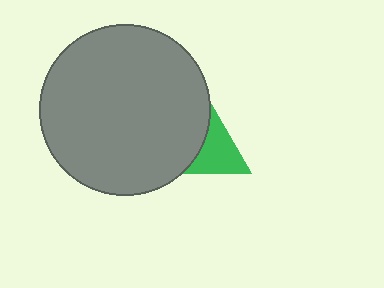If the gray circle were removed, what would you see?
You would see the complete green triangle.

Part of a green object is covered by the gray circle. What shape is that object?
It is a triangle.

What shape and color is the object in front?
The object in front is a gray circle.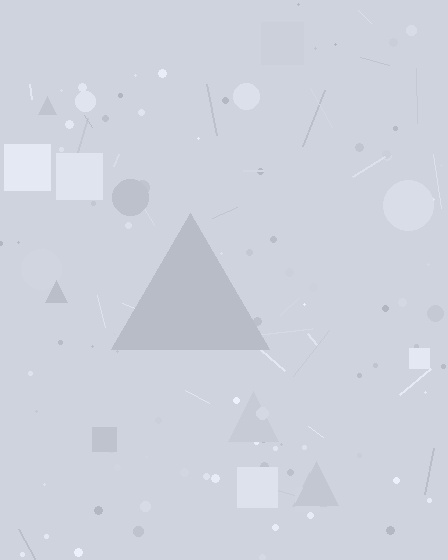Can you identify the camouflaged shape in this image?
The camouflaged shape is a triangle.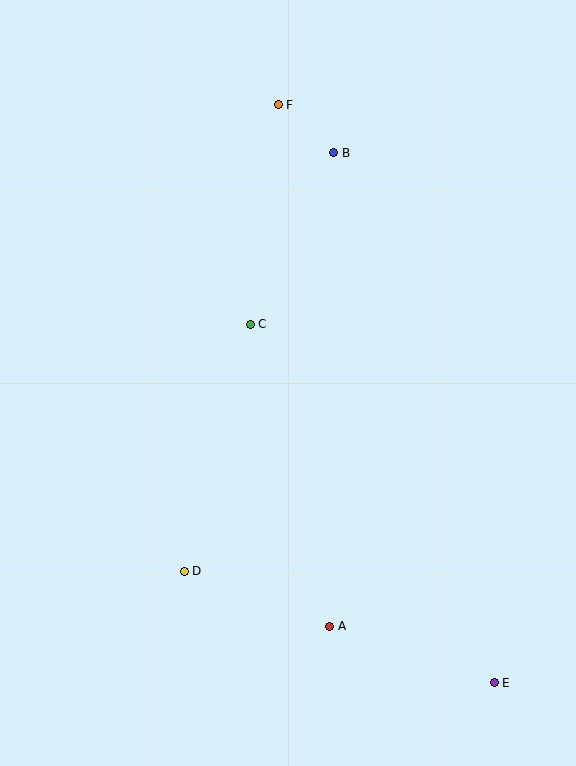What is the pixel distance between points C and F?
The distance between C and F is 221 pixels.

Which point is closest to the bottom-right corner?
Point E is closest to the bottom-right corner.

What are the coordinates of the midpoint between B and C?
The midpoint between B and C is at (292, 239).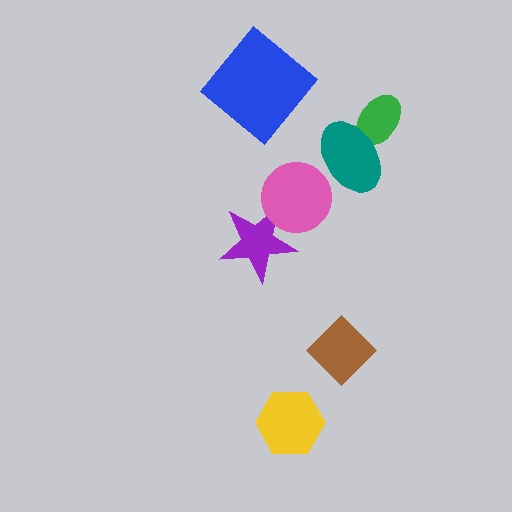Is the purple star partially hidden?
Yes, it is partially covered by another shape.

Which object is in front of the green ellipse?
The teal ellipse is in front of the green ellipse.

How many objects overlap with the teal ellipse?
1 object overlaps with the teal ellipse.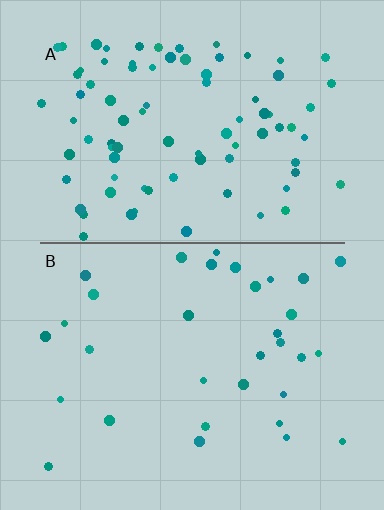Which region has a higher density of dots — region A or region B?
A (the top).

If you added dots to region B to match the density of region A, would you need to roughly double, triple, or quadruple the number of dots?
Approximately triple.